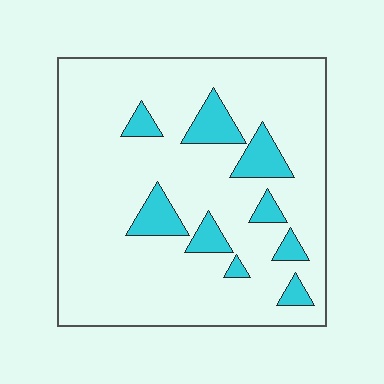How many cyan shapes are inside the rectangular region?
9.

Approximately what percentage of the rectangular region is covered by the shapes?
Approximately 15%.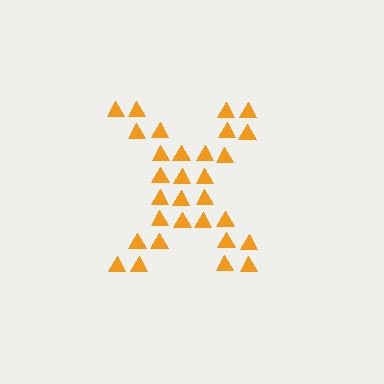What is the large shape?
The large shape is the letter X.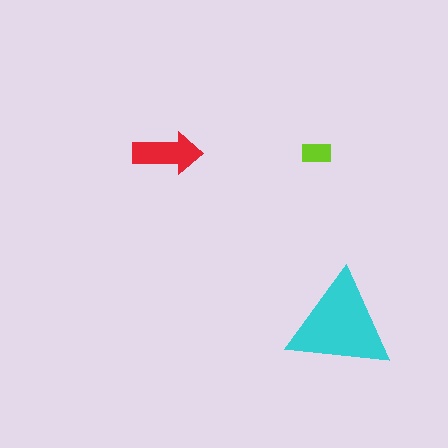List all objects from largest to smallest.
The cyan triangle, the red arrow, the lime rectangle.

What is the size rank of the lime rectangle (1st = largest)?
3rd.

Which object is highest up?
The lime rectangle is topmost.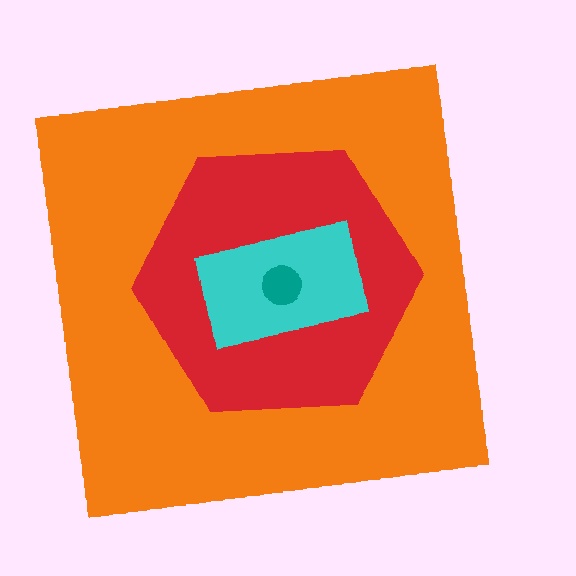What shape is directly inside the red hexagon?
The cyan rectangle.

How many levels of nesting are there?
4.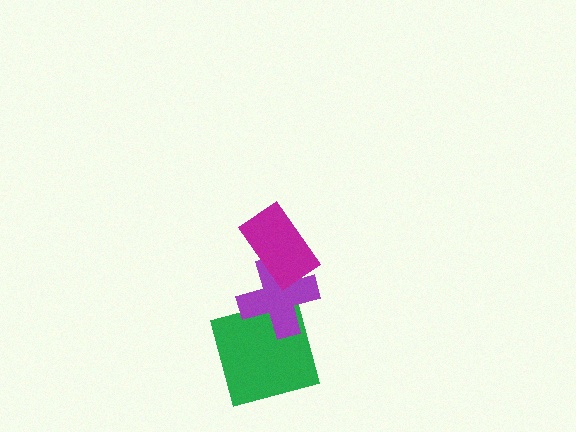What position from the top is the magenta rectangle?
The magenta rectangle is 1st from the top.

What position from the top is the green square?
The green square is 3rd from the top.